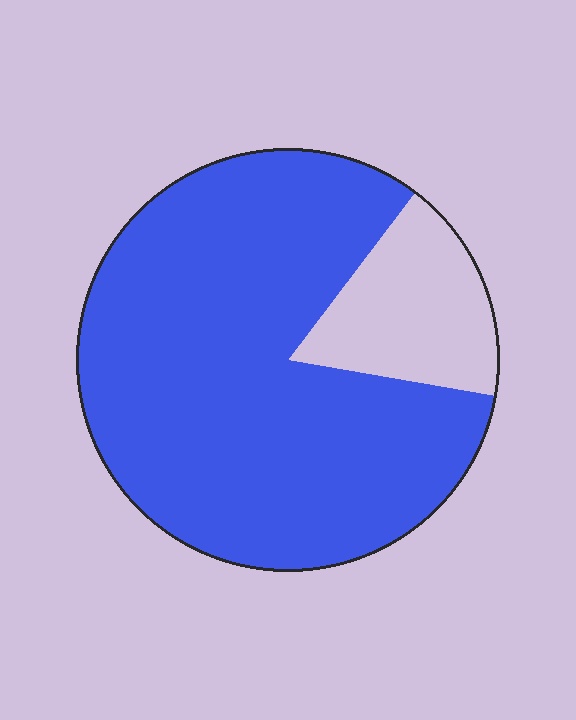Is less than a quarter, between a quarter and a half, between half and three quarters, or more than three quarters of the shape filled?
More than three quarters.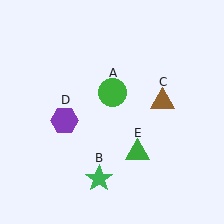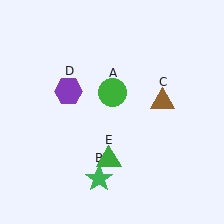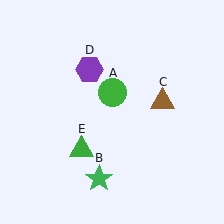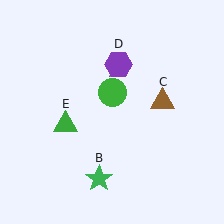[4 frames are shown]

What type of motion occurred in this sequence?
The purple hexagon (object D), green triangle (object E) rotated clockwise around the center of the scene.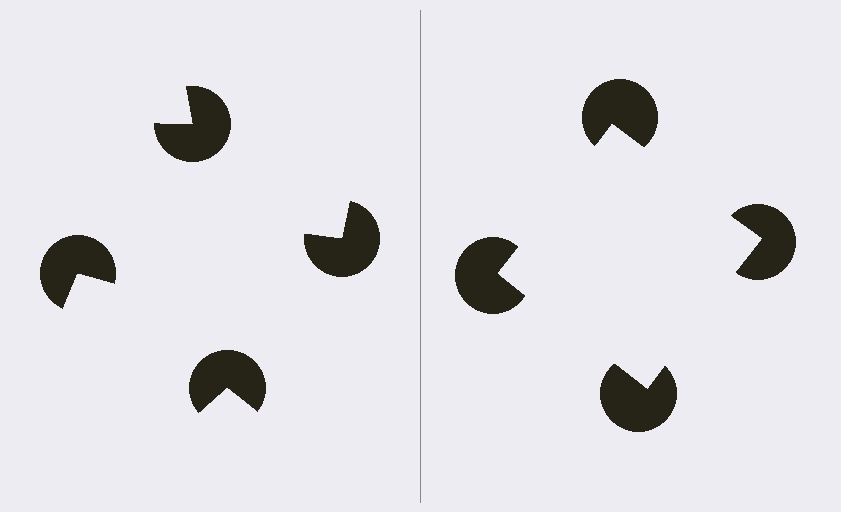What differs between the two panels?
The pac-man discs are positioned identically on both sides; only the wedge orientations differ. On the right they align to a square; on the left they are misaligned.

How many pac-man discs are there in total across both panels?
8 — 4 on each side.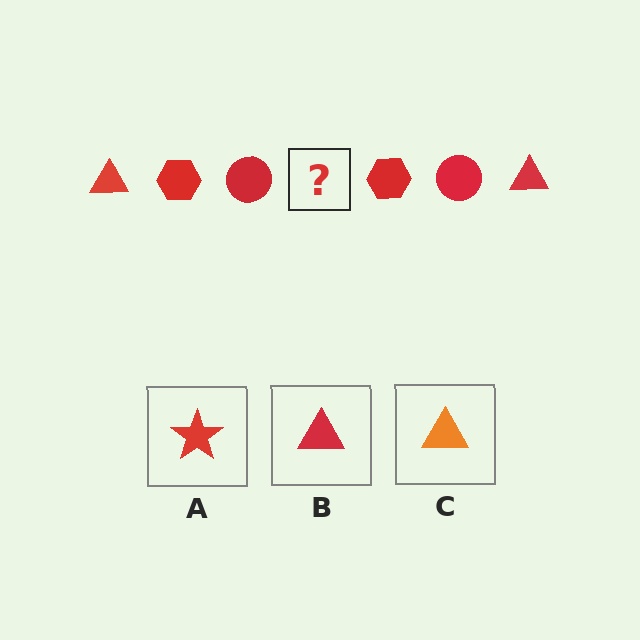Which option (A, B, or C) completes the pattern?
B.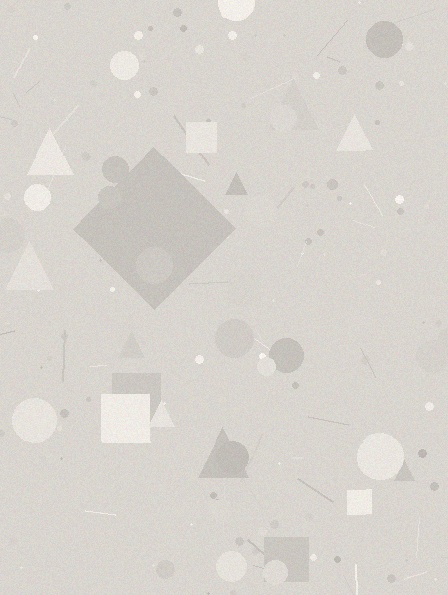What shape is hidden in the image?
A diamond is hidden in the image.